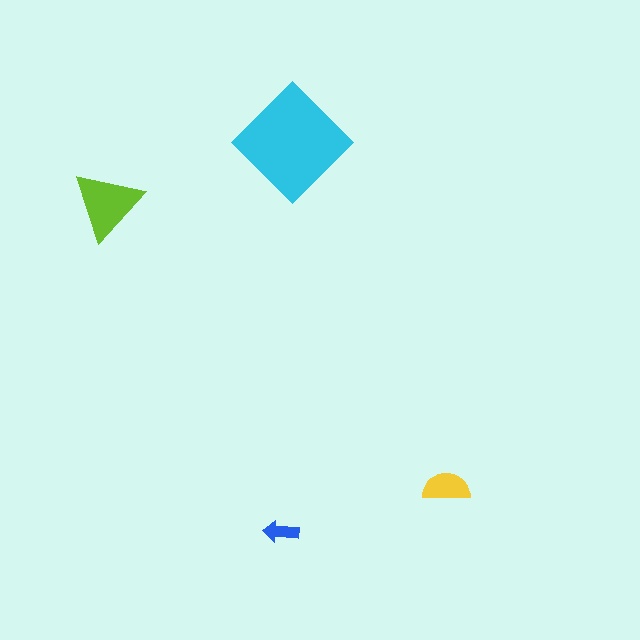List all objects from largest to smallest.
The cyan diamond, the lime triangle, the yellow semicircle, the blue arrow.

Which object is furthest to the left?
The lime triangle is leftmost.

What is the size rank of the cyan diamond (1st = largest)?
1st.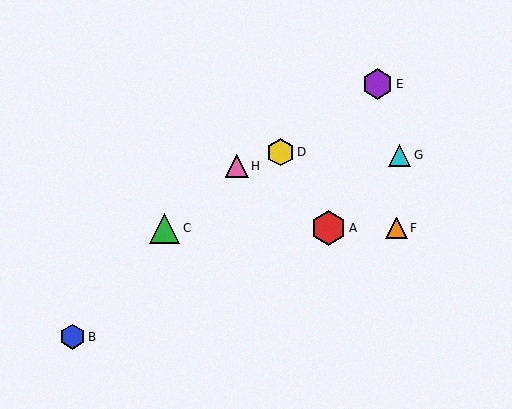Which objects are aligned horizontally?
Objects A, C, F are aligned horizontally.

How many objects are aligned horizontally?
3 objects (A, C, F) are aligned horizontally.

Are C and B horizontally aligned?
No, C is at y≈228 and B is at y≈337.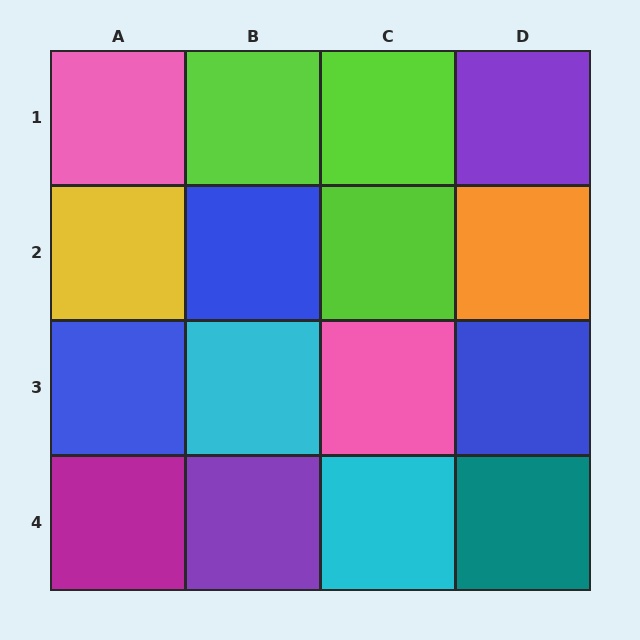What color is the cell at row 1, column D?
Purple.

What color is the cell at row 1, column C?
Lime.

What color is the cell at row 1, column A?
Pink.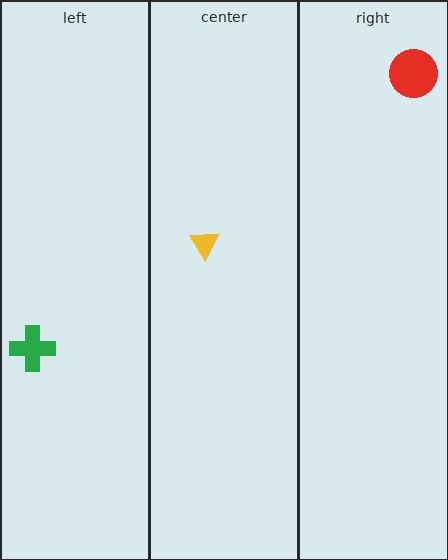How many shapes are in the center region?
1.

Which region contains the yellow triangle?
The center region.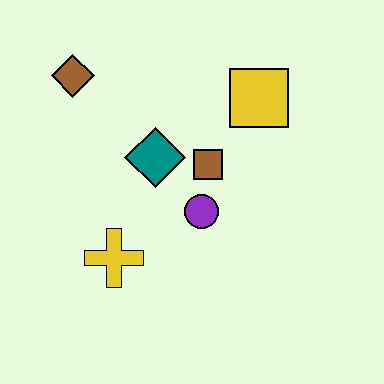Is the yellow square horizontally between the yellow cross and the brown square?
No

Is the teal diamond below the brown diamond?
Yes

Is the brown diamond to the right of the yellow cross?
No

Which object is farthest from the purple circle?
The brown diamond is farthest from the purple circle.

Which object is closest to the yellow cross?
The purple circle is closest to the yellow cross.